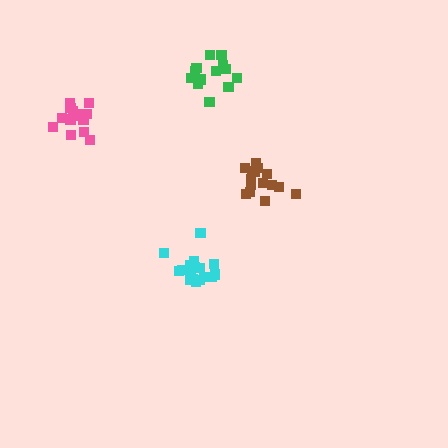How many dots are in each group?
Group 1: 14 dots, Group 2: 15 dots, Group 3: 17 dots, Group 4: 13 dots (59 total).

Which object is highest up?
The green cluster is topmost.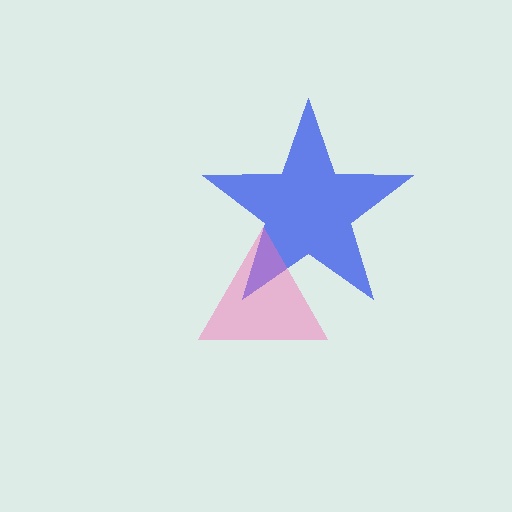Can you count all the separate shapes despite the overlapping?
Yes, there are 2 separate shapes.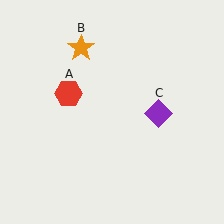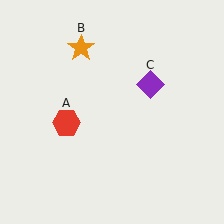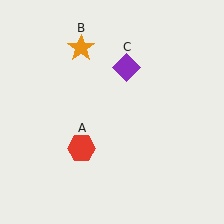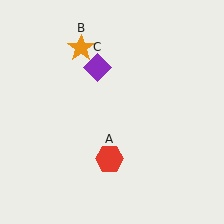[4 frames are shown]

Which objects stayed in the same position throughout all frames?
Orange star (object B) remained stationary.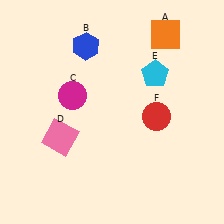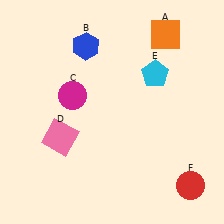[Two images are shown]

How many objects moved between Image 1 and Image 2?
1 object moved between the two images.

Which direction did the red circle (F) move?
The red circle (F) moved down.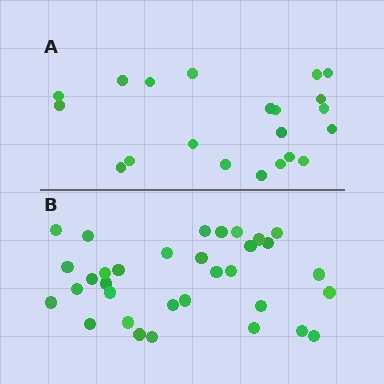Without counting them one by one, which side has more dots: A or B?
Region B (the bottom region) has more dots.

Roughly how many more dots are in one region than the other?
Region B has roughly 12 or so more dots than region A.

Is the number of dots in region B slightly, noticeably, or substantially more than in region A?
Region B has substantially more. The ratio is roughly 1.6 to 1.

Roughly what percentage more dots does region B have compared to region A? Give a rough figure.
About 55% more.